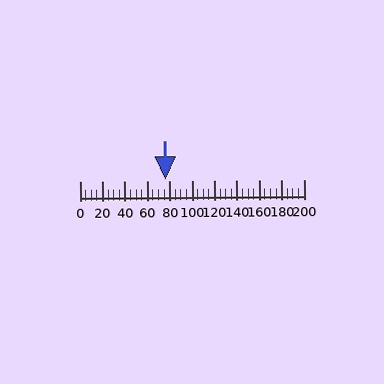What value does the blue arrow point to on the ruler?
The blue arrow points to approximately 76.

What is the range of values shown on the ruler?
The ruler shows values from 0 to 200.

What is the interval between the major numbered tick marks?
The major tick marks are spaced 20 units apart.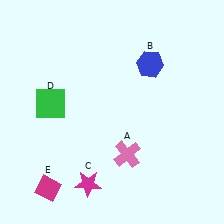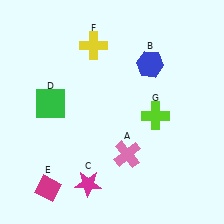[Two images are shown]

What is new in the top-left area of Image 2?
A yellow cross (F) was added in the top-left area of Image 2.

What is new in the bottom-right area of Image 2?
A lime cross (G) was added in the bottom-right area of Image 2.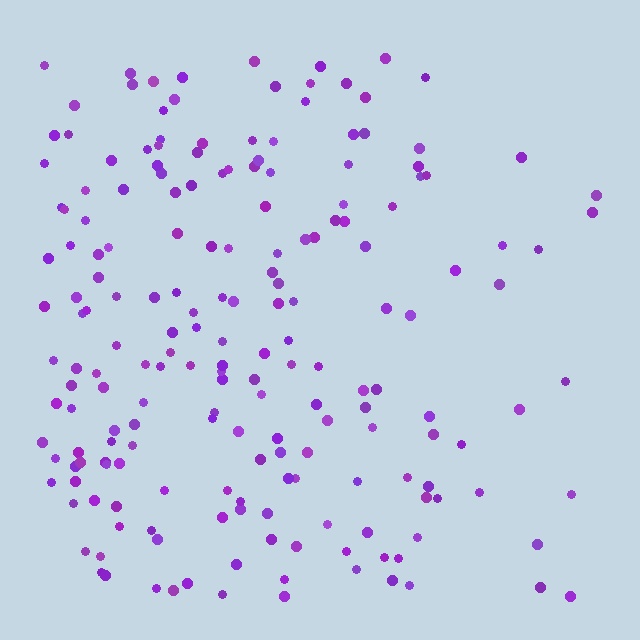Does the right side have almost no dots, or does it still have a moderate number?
Still a moderate number, just noticeably fewer than the left.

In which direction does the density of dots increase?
From right to left, with the left side densest.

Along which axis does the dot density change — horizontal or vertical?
Horizontal.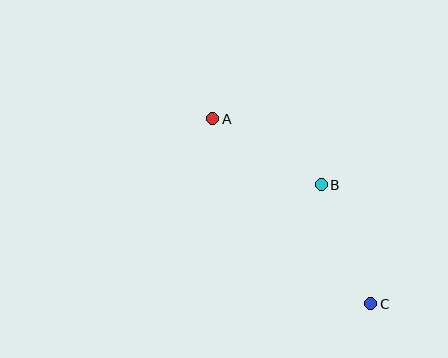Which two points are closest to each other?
Points A and B are closest to each other.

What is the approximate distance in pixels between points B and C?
The distance between B and C is approximately 129 pixels.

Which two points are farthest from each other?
Points A and C are farthest from each other.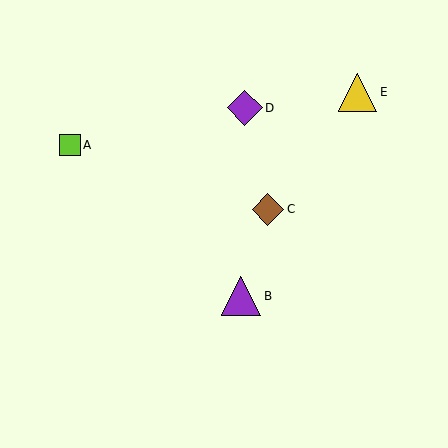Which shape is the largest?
The purple triangle (labeled B) is the largest.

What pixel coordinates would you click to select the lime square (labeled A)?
Click at (70, 145) to select the lime square A.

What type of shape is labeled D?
Shape D is a purple diamond.